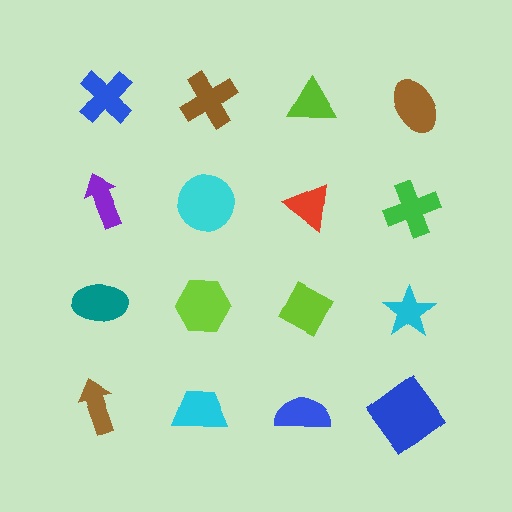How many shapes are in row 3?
4 shapes.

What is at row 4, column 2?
A cyan trapezoid.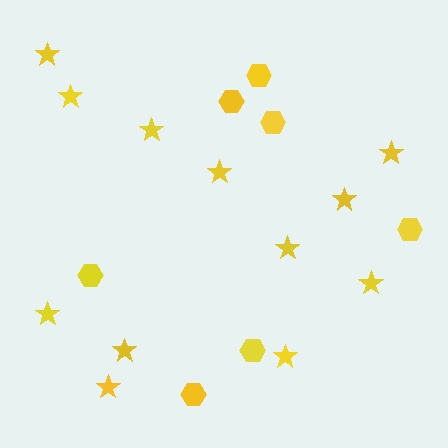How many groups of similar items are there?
There are 2 groups: one group of stars (12) and one group of hexagons (7).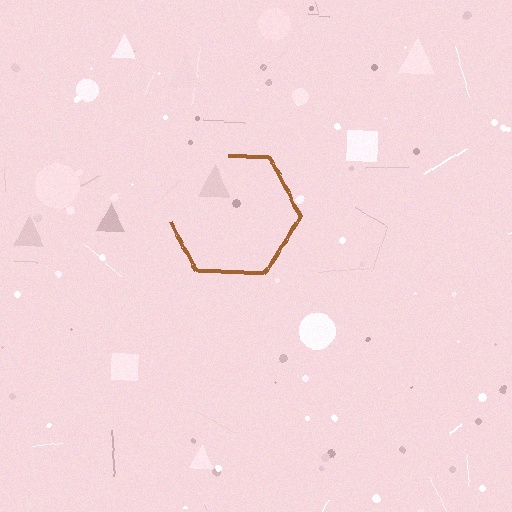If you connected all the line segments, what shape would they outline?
They would outline a hexagon.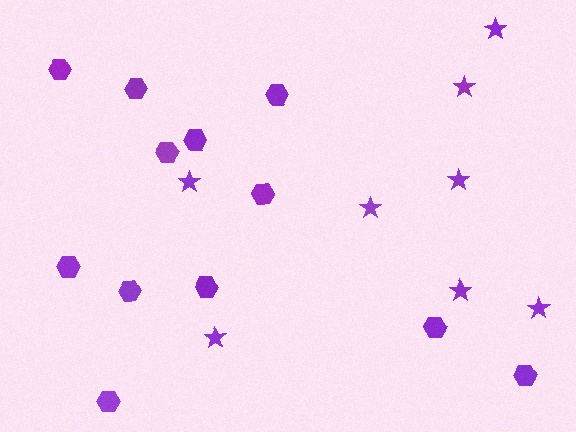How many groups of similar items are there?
There are 2 groups: one group of stars (8) and one group of hexagons (12).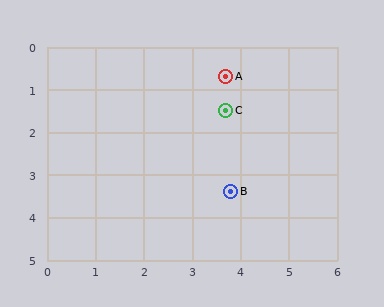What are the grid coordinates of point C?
Point C is at approximately (3.7, 1.5).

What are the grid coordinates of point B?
Point B is at approximately (3.8, 3.4).